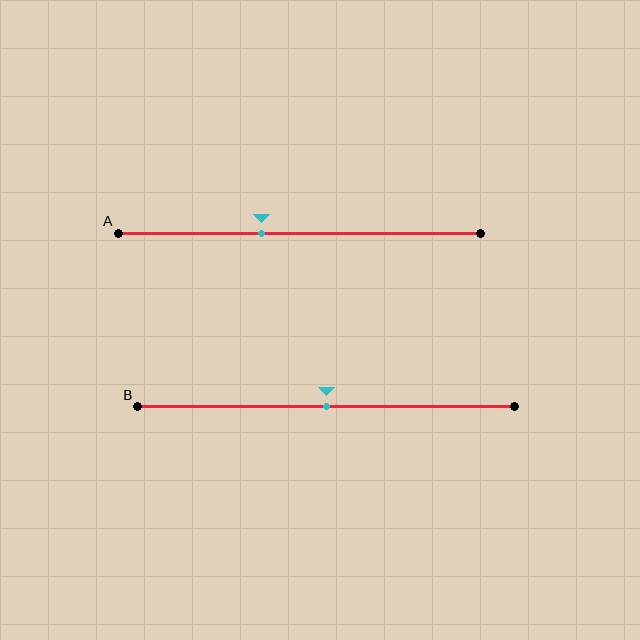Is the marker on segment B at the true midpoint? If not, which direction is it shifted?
Yes, the marker on segment B is at the true midpoint.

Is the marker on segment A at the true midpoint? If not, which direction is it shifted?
No, the marker on segment A is shifted to the left by about 10% of the segment length.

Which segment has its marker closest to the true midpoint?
Segment B has its marker closest to the true midpoint.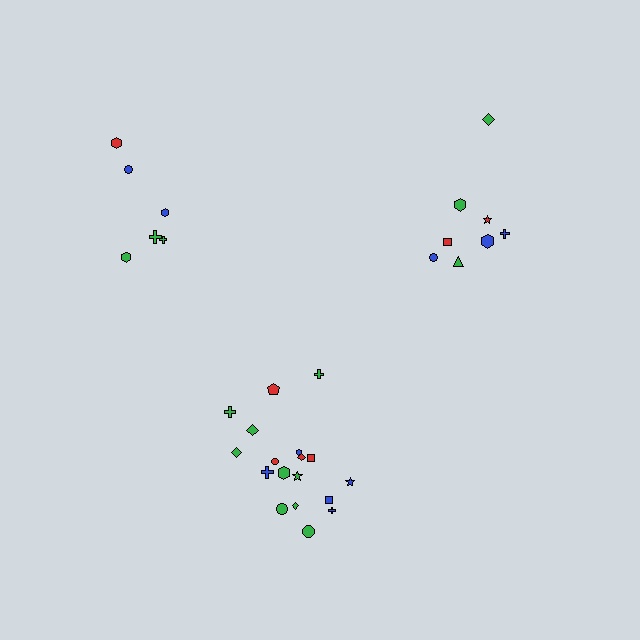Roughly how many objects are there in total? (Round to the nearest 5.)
Roughly 30 objects in total.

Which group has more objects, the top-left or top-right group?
The top-right group.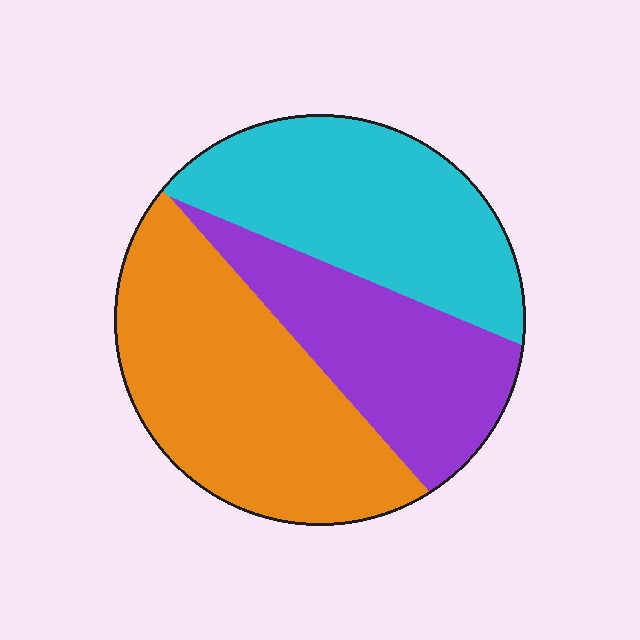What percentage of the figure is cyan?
Cyan covers 33% of the figure.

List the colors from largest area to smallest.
From largest to smallest: orange, cyan, purple.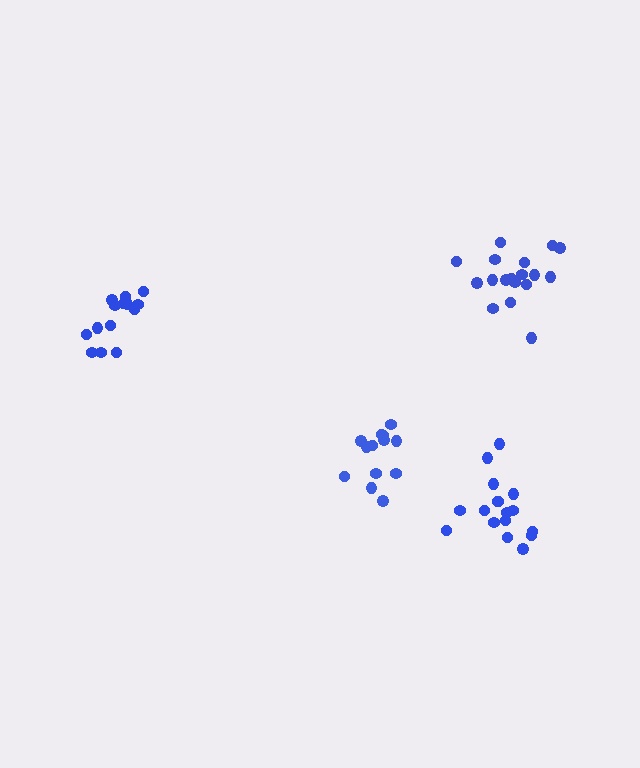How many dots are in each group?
Group 1: 13 dots, Group 2: 17 dots, Group 3: 14 dots, Group 4: 18 dots (62 total).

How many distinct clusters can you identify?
There are 4 distinct clusters.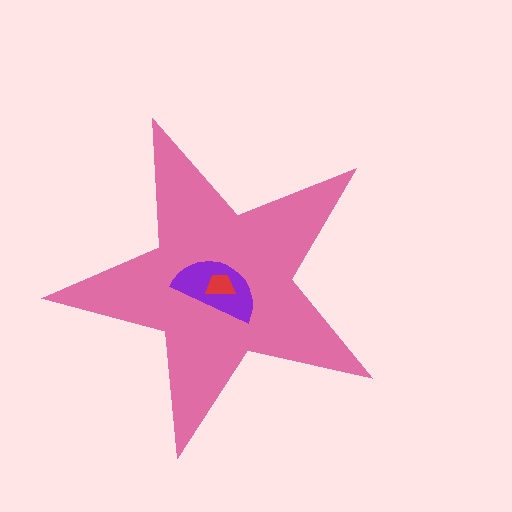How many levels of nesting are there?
3.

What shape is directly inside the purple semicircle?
The red trapezoid.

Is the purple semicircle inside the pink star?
Yes.